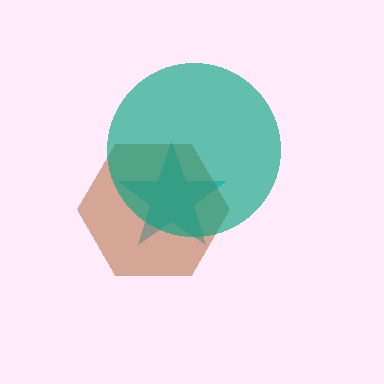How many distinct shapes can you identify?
There are 3 distinct shapes: a cyan star, a brown hexagon, a teal circle.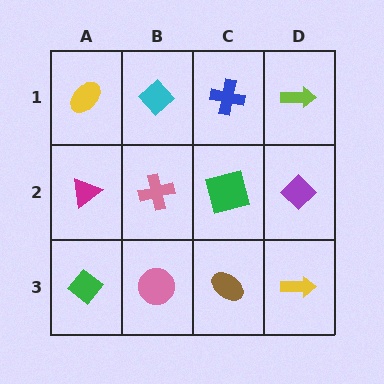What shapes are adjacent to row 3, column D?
A purple diamond (row 2, column D), a brown ellipse (row 3, column C).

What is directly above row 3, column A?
A magenta triangle.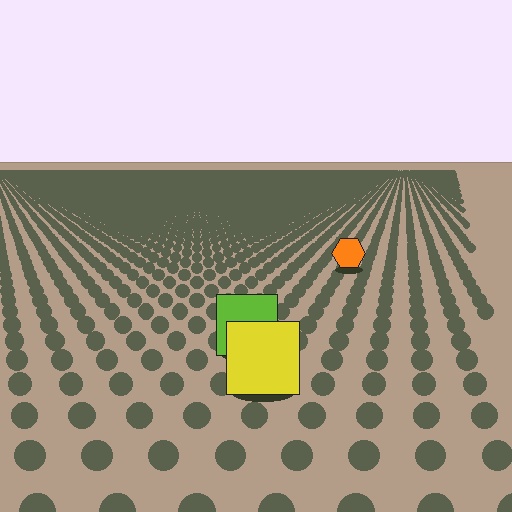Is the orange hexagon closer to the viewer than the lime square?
No. The lime square is closer — you can tell from the texture gradient: the ground texture is coarser near it.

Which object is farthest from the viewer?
The orange hexagon is farthest from the viewer. It appears smaller and the ground texture around it is denser.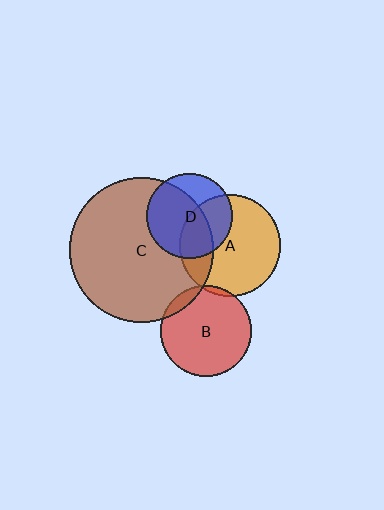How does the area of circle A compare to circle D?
Approximately 1.4 times.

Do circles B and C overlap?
Yes.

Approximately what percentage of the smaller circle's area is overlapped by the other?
Approximately 10%.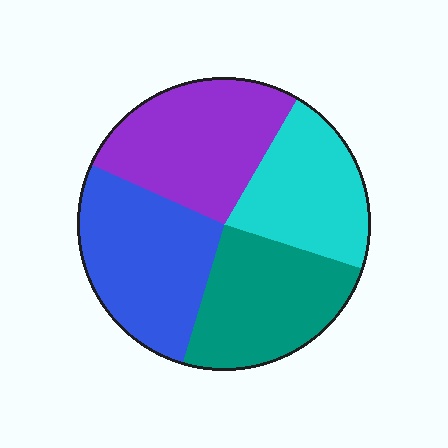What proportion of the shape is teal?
Teal takes up about one quarter (1/4) of the shape.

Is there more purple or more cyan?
Purple.